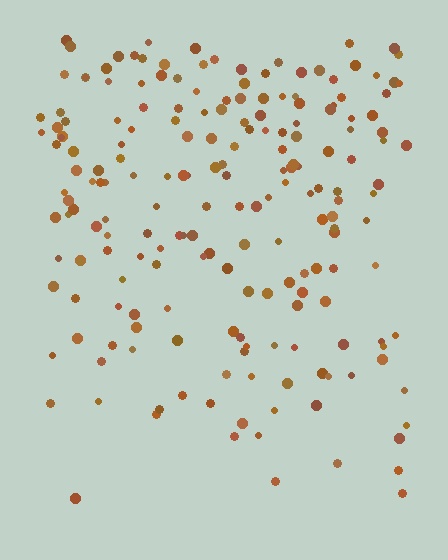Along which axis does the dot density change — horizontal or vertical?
Vertical.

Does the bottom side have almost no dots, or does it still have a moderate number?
Still a moderate number, just noticeably fewer than the top.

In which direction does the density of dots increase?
From bottom to top, with the top side densest.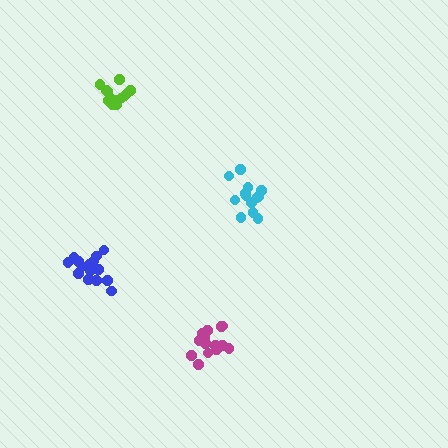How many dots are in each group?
Group 1: 13 dots, Group 2: 13 dots, Group 3: 15 dots, Group 4: 14 dots (55 total).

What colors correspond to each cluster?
The clusters are colored: cyan, lime, blue, magenta.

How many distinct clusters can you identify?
There are 4 distinct clusters.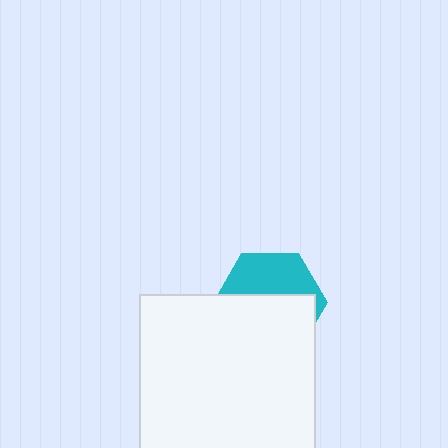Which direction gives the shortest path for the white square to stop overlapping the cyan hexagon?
Moving down gives the shortest separation.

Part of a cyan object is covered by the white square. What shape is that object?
It is a hexagon.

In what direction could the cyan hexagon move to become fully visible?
The cyan hexagon could move up. That would shift it out from behind the white square entirely.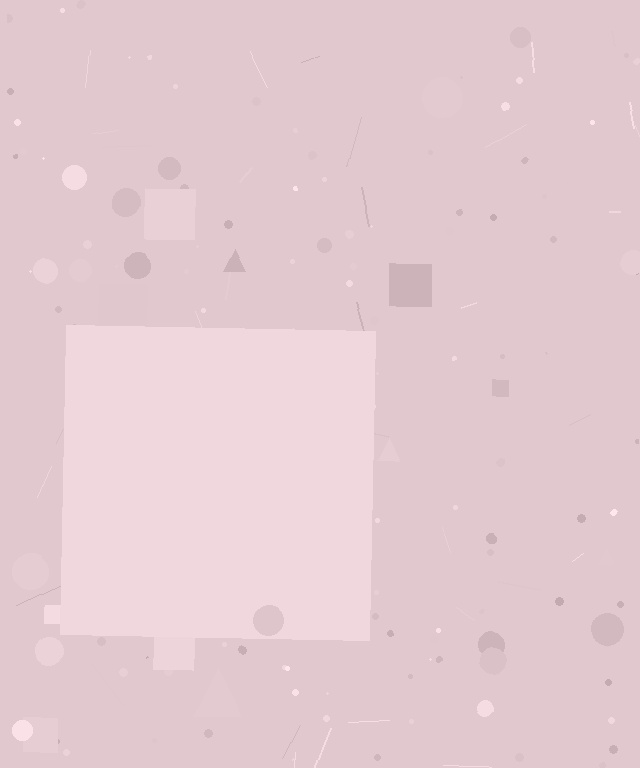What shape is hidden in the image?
A square is hidden in the image.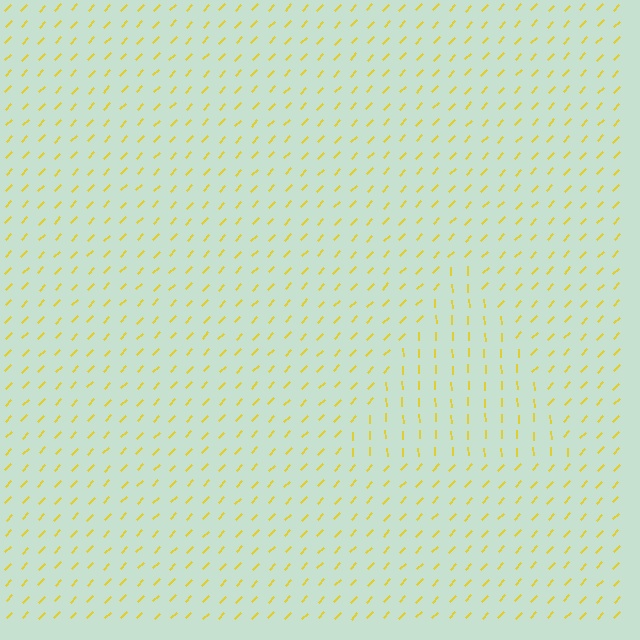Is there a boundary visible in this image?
Yes, there is a texture boundary formed by a change in line orientation.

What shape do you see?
I see a triangle.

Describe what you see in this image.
The image is filled with small yellow line segments. A triangle region in the image has lines oriented differently from the surrounding lines, creating a visible texture boundary.